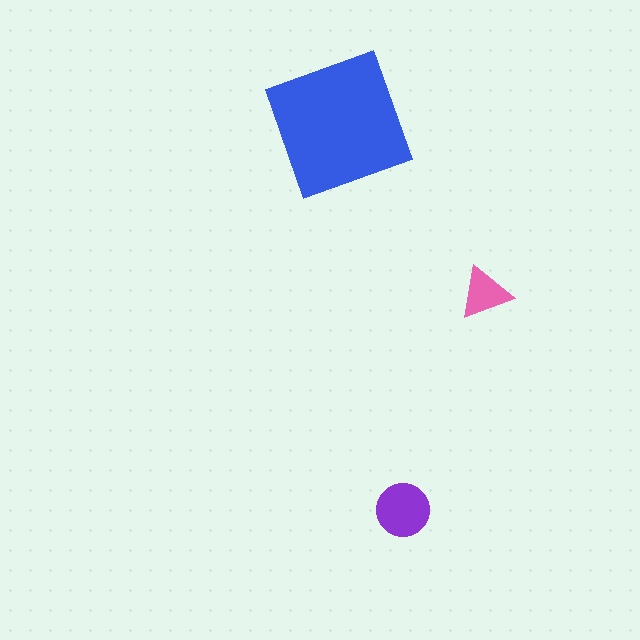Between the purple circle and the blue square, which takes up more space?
The blue square.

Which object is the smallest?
The pink triangle.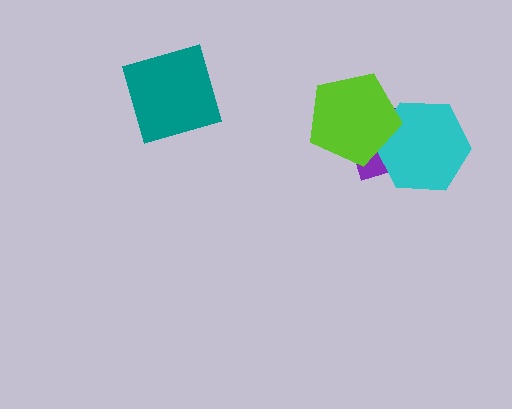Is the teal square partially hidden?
No, no other shape covers it.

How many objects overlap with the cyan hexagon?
2 objects overlap with the cyan hexagon.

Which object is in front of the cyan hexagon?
The lime pentagon is in front of the cyan hexagon.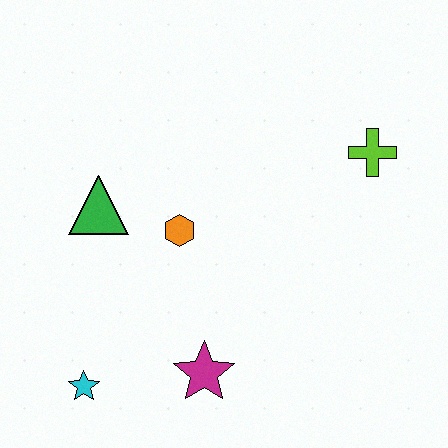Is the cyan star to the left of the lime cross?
Yes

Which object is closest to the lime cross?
The orange hexagon is closest to the lime cross.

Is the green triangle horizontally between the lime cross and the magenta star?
No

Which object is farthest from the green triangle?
The lime cross is farthest from the green triangle.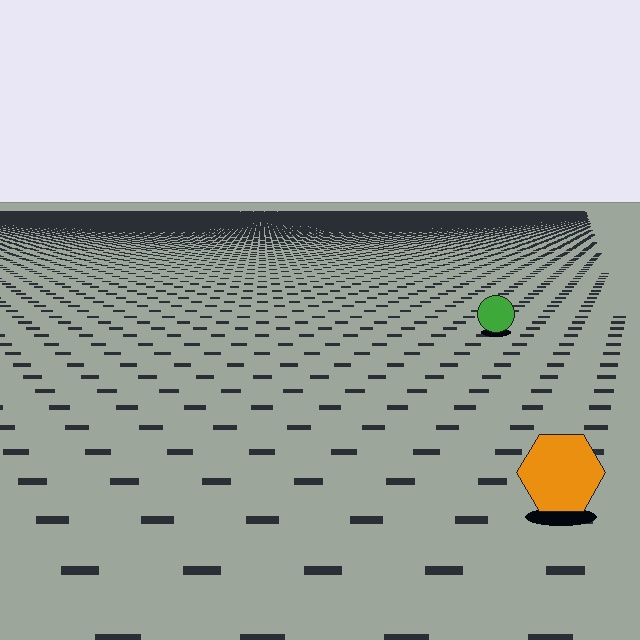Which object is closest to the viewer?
The orange hexagon is closest. The texture marks near it are larger and more spread out.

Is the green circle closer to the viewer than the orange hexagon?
No. The orange hexagon is closer — you can tell from the texture gradient: the ground texture is coarser near it.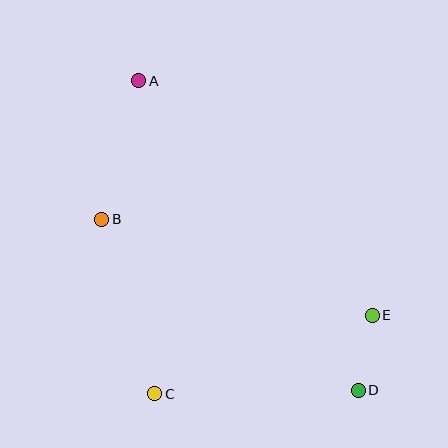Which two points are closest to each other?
Points D and E are closest to each other.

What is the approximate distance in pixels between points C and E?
The distance between C and E is approximately 231 pixels.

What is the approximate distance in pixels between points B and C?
The distance between B and C is approximately 182 pixels.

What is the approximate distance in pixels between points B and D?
The distance between B and D is approximately 308 pixels.